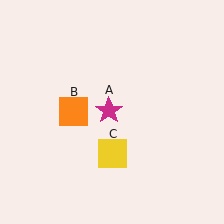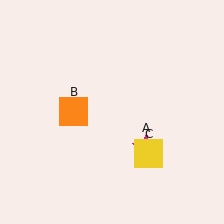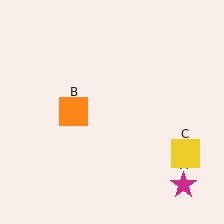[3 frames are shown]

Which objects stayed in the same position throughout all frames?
Orange square (object B) remained stationary.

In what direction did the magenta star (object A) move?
The magenta star (object A) moved down and to the right.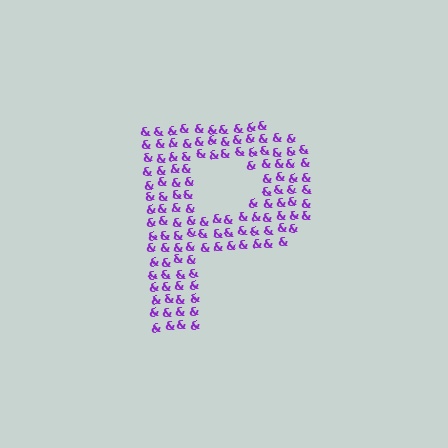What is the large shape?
The large shape is the letter P.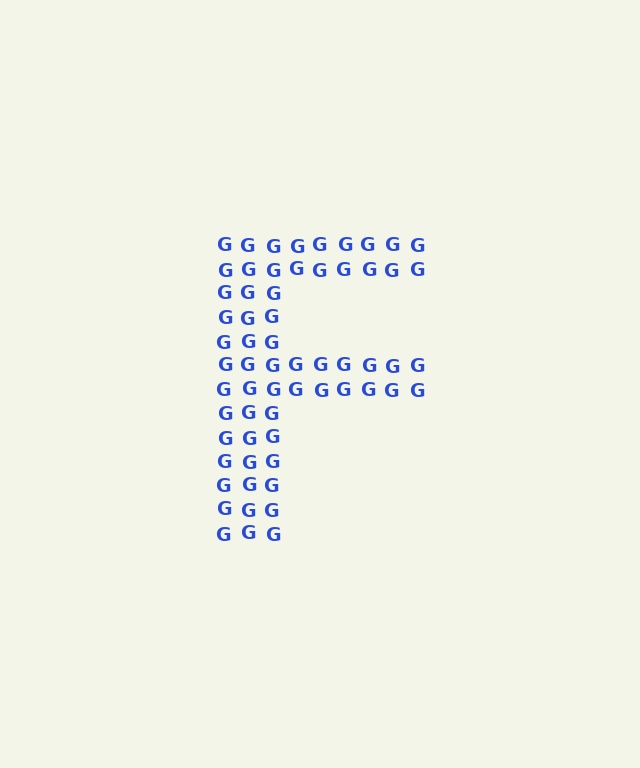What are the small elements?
The small elements are letter G's.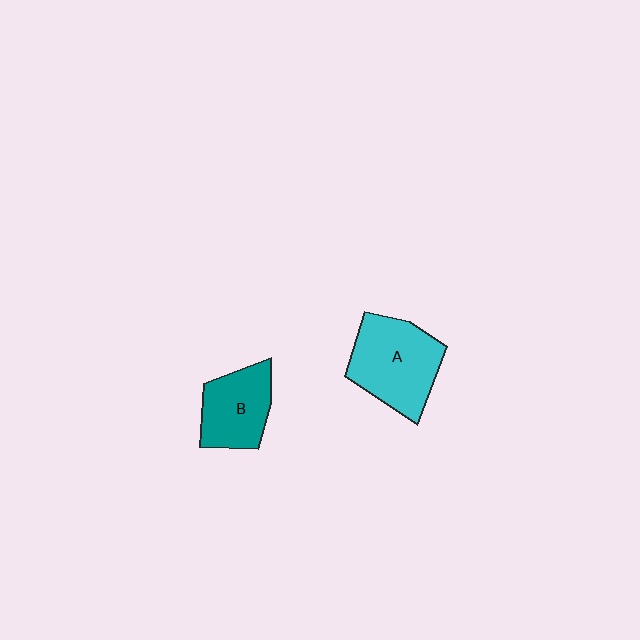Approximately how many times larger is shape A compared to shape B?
Approximately 1.4 times.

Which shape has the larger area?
Shape A (cyan).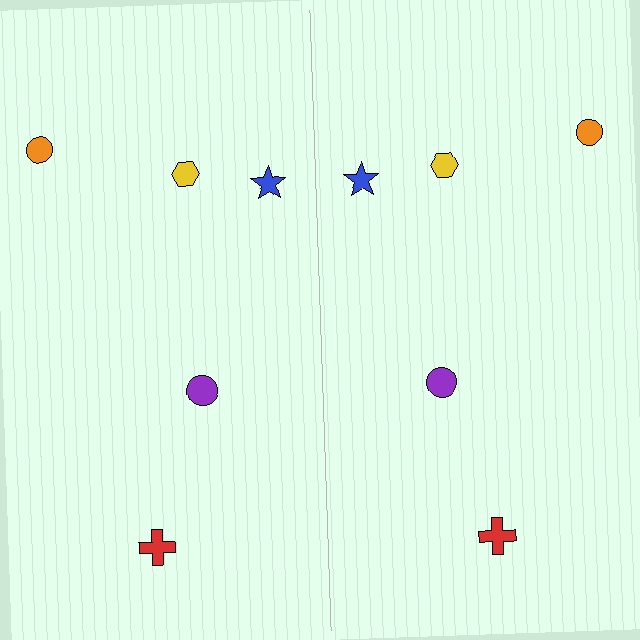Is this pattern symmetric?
Yes, this pattern has bilateral (reflection) symmetry.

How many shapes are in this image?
There are 10 shapes in this image.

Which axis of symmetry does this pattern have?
The pattern has a vertical axis of symmetry running through the center of the image.